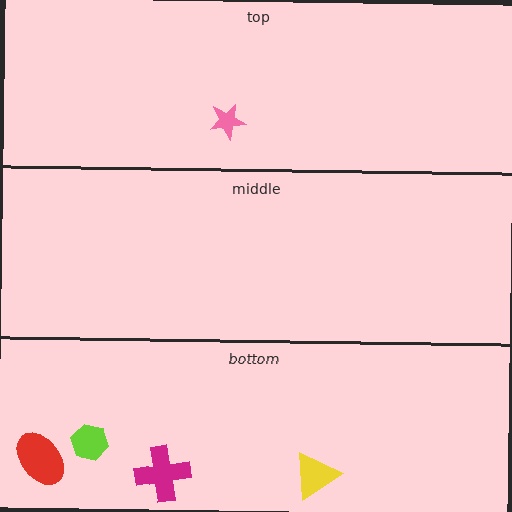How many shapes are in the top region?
1.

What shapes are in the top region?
The pink star.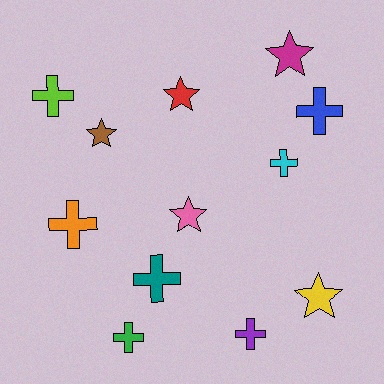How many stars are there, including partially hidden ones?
There are 5 stars.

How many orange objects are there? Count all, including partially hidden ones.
There is 1 orange object.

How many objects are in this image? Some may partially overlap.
There are 12 objects.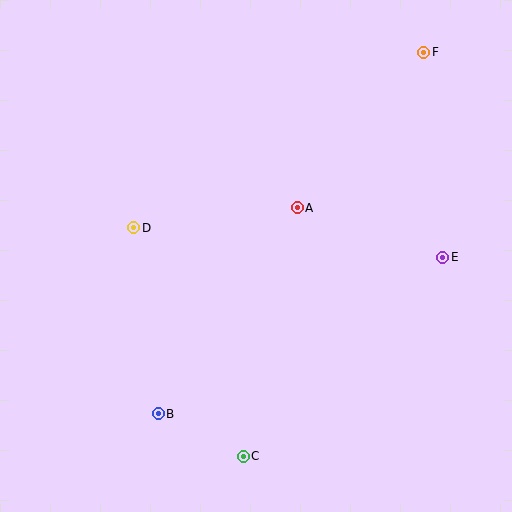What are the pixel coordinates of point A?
Point A is at (297, 208).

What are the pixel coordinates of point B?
Point B is at (158, 414).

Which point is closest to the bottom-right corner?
Point E is closest to the bottom-right corner.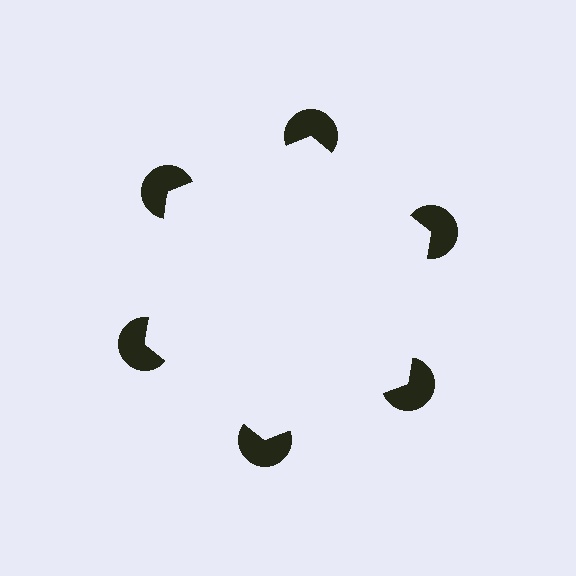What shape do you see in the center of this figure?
An illusory hexagon — its edges are inferred from the aligned wedge cuts in the pac-man discs, not physically drawn.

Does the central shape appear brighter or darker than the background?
It typically appears slightly brighter than the background, even though no actual brightness change is drawn.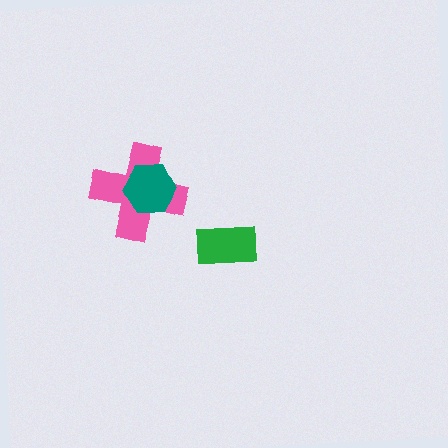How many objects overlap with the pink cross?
1 object overlaps with the pink cross.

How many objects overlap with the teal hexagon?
1 object overlaps with the teal hexagon.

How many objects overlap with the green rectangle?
0 objects overlap with the green rectangle.